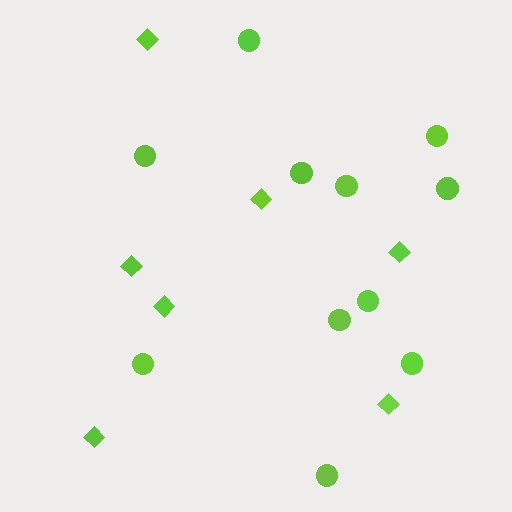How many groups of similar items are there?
There are 2 groups: one group of diamonds (7) and one group of circles (11).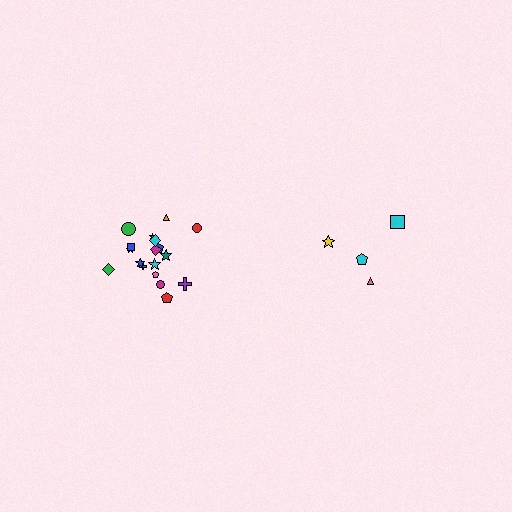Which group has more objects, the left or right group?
The left group.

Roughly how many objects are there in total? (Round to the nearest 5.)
Roughly 20 objects in total.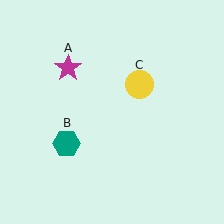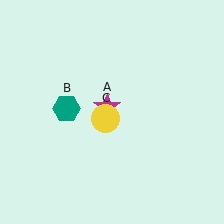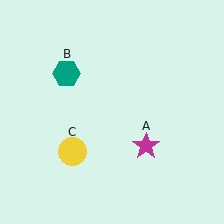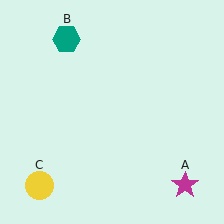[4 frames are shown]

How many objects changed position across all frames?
3 objects changed position: magenta star (object A), teal hexagon (object B), yellow circle (object C).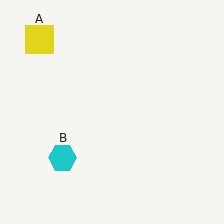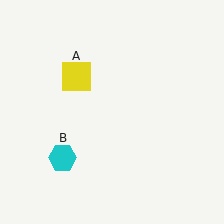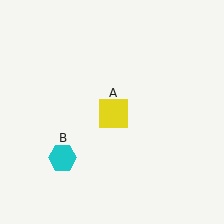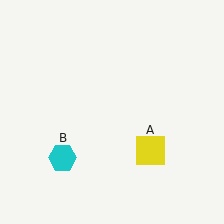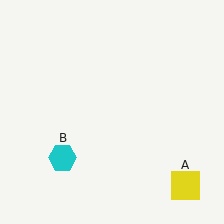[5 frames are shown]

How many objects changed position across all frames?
1 object changed position: yellow square (object A).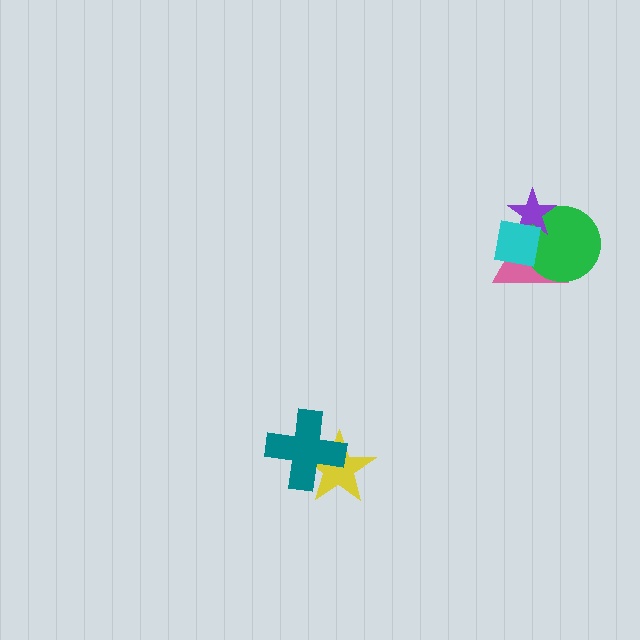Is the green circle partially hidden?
Yes, it is partially covered by another shape.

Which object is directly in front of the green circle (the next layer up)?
The purple star is directly in front of the green circle.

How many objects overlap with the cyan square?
3 objects overlap with the cyan square.